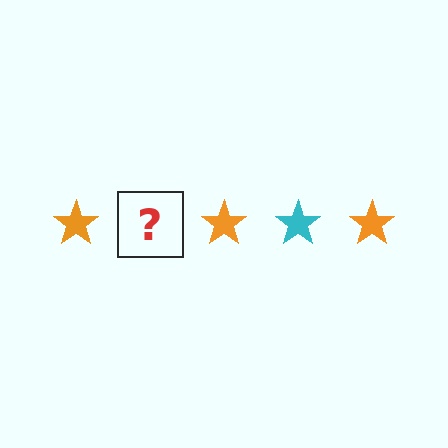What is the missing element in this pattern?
The missing element is a cyan star.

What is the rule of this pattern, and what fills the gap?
The rule is that the pattern cycles through orange, cyan stars. The gap should be filled with a cyan star.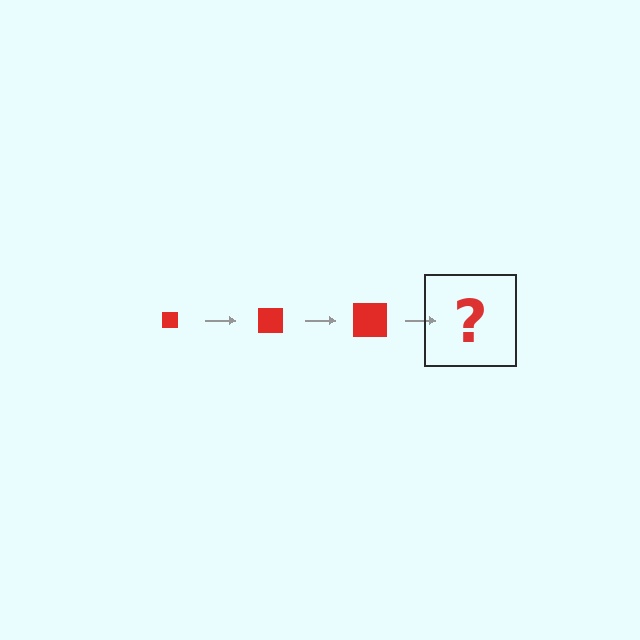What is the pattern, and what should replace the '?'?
The pattern is that the square gets progressively larger each step. The '?' should be a red square, larger than the previous one.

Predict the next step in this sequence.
The next step is a red square, larger than the previous one.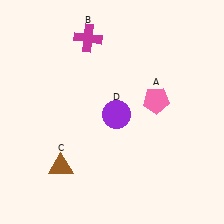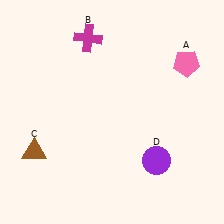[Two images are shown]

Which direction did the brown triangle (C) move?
The brown triangle (C) moved left.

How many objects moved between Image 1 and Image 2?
3 objects moved between the two images.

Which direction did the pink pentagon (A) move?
The pink pentagon (A) moved up.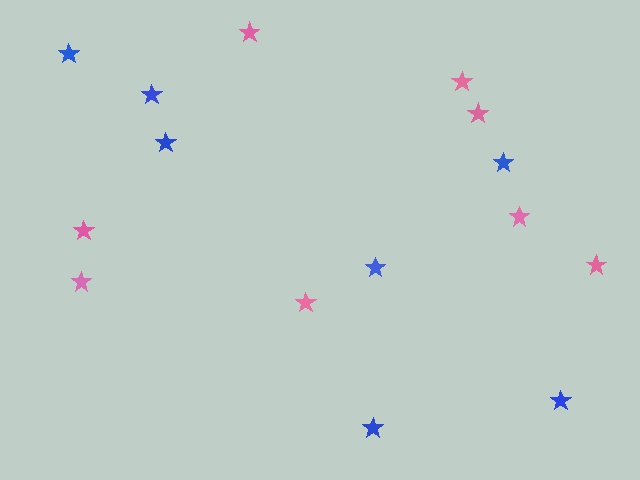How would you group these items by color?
There are 2 groups: one group of blue stars (7) and one group of pink stars (8).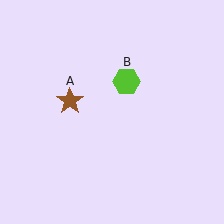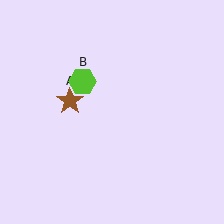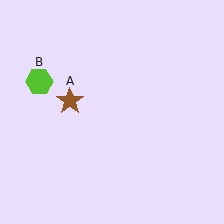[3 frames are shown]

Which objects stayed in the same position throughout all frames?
Brown star (object A) remained stationary.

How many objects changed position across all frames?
1 object changed position: lime hexagon (object B).